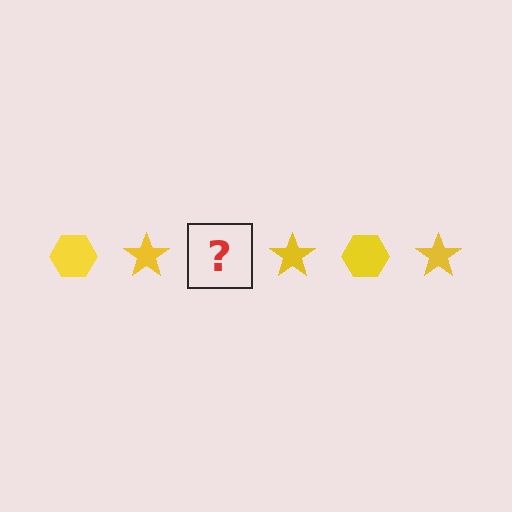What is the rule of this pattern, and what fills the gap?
The rule is that the pattern cycles through hexagon, star shapes in yellow. The gap should be filled with a yellow hexagon.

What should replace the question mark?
The question mark should be replaced with a yellow hexagon.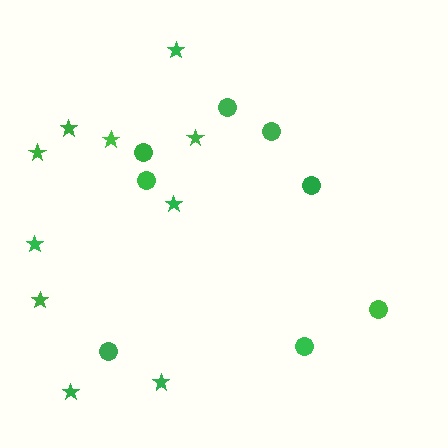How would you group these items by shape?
There are 2 groups: one group of stars (10) and one group of circles (8).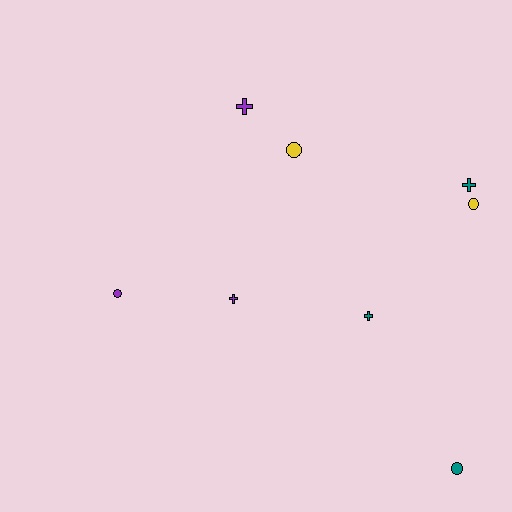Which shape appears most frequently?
Cross, with 4 objects.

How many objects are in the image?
There are 8 objects.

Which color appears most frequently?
Purple, with 3 objects.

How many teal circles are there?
There is 1 teal circle.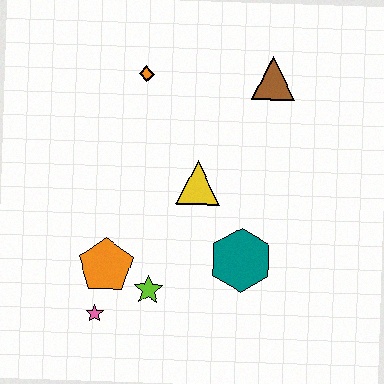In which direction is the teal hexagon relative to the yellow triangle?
The teal hexagon is below the yellow triangle.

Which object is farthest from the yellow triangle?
The pink star is farthest from the yellow triangle.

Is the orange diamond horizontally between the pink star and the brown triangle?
Yes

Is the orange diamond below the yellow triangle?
No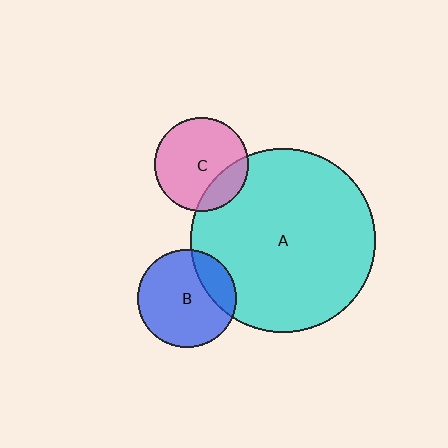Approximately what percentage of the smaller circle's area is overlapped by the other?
Approximately 20%.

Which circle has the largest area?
Circle A (cyan).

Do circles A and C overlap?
Yes.